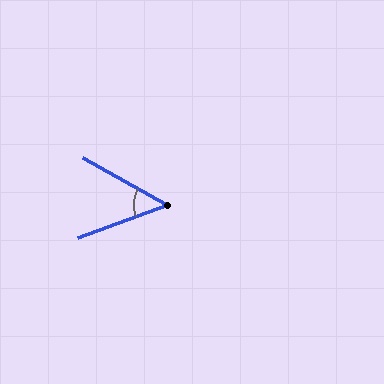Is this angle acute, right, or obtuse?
It is acute.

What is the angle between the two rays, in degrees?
Approximately 49 degrees.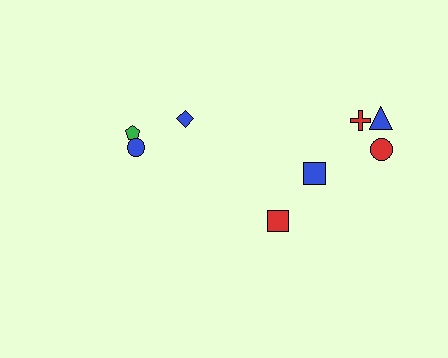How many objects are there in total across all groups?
There are 8 objects.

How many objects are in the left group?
There are 3 objects.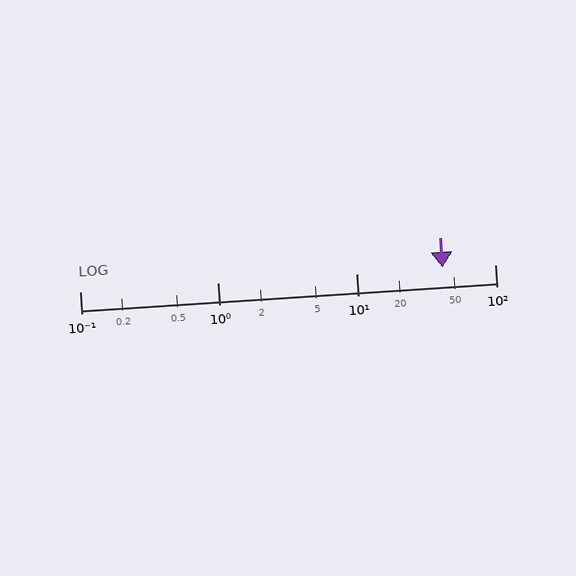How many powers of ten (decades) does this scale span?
The scale spans 3 decades, from 0.1 to 100.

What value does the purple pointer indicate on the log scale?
The pointer indicates approximately 42.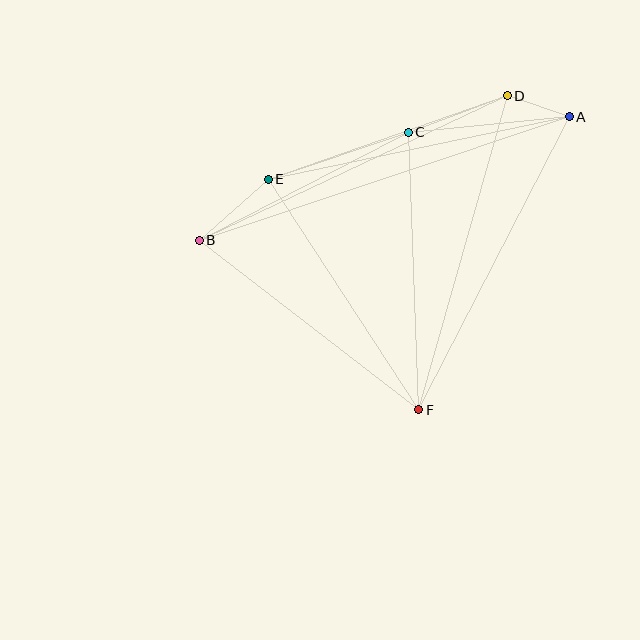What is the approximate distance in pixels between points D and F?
The distance between D and F is approximately 326 pixels.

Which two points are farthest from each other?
Points A and B are farthest from each other.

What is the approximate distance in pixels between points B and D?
The distance between B and D is approximately 340 pixels.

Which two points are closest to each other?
Points A and D are closest to each other.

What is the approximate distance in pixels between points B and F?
The distance between B and F is approximately 277 pixels.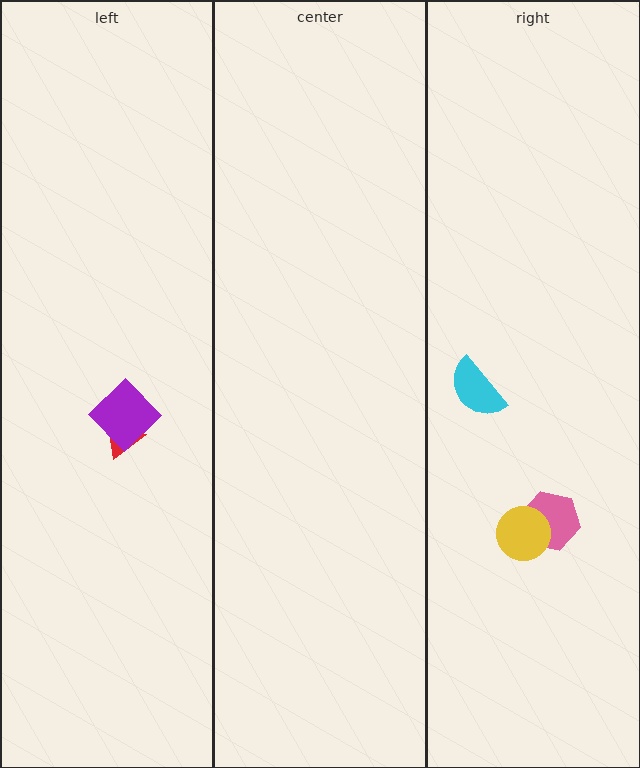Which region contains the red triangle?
The left region.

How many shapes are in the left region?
2.